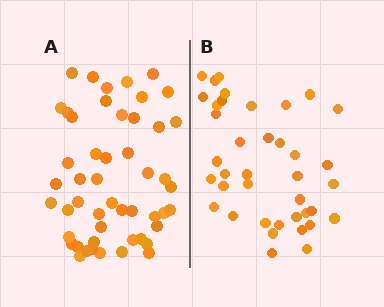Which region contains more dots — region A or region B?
Region A (the left region) has more dots.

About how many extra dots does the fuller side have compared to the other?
Region A has roughly 12 or so more dots than region B.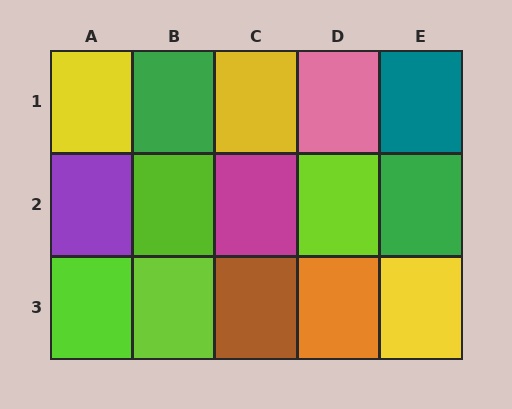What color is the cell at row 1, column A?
Yellow.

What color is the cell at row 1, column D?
Pink.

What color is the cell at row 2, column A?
Purple.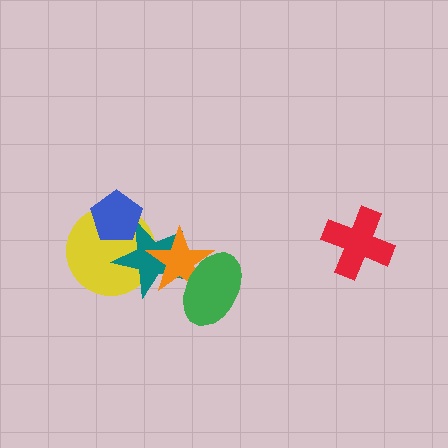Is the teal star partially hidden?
Yes, it is partially covered by another shape.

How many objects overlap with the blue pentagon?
2 objects overlap with the blue pentagon.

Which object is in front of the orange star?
The green ellipse is in front of the orange star.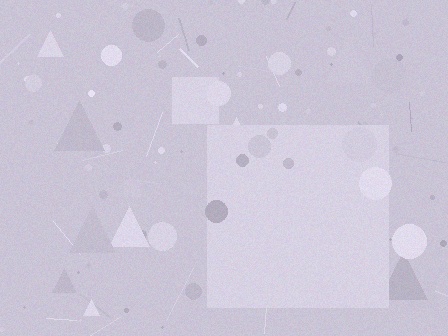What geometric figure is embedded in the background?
A square is embedded in the background.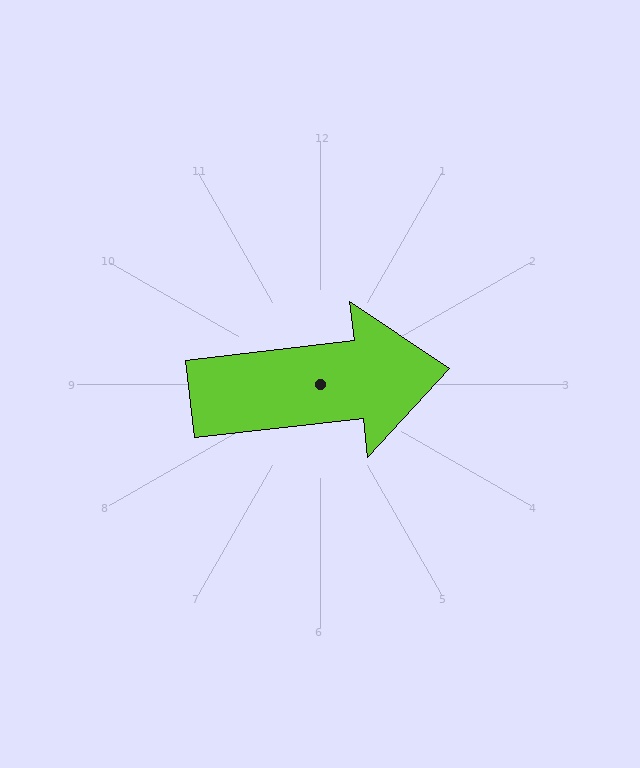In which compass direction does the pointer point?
East.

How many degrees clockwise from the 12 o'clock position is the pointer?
Approximately 83 degrees.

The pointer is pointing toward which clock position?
Roughly 3 o'clock.